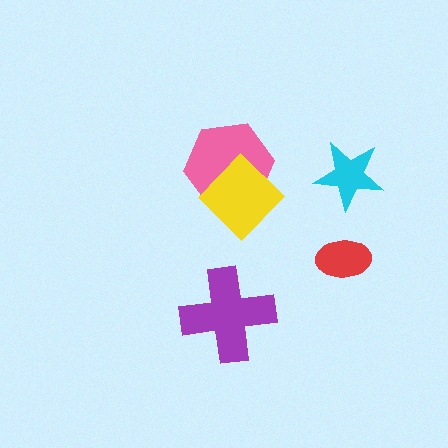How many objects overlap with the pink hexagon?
1 object overlaps with the pink hexagon.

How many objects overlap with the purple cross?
0 objects overlap with the purple cross.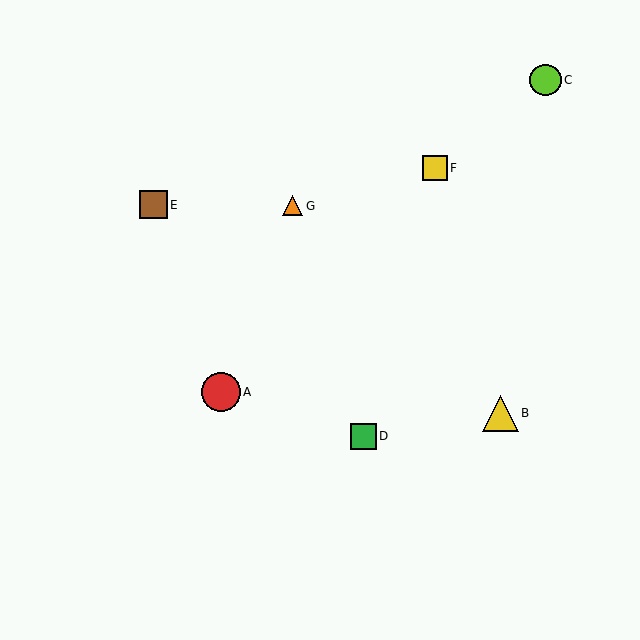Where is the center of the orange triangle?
The center of the orange triangle is at (292, 206).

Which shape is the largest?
The red circle (labeled A) is the largest.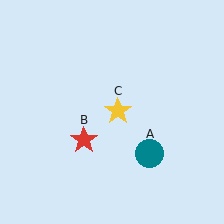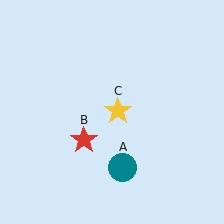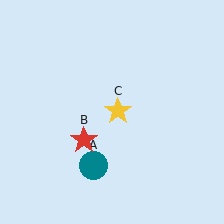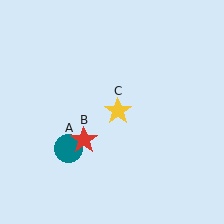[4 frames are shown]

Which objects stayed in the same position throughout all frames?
Red star (object B) and yellow star (object C) remained stationary.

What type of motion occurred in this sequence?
The teal circle (object A) rotated clockwise around the center of the scene.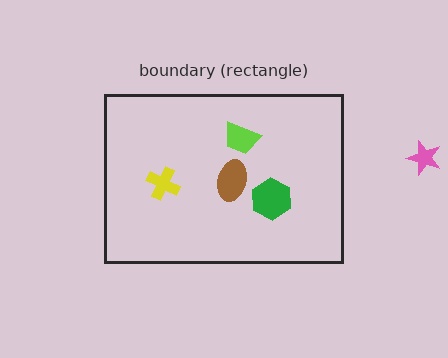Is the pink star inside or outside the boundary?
Outside.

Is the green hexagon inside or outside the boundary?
Inside.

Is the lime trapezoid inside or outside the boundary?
Inside.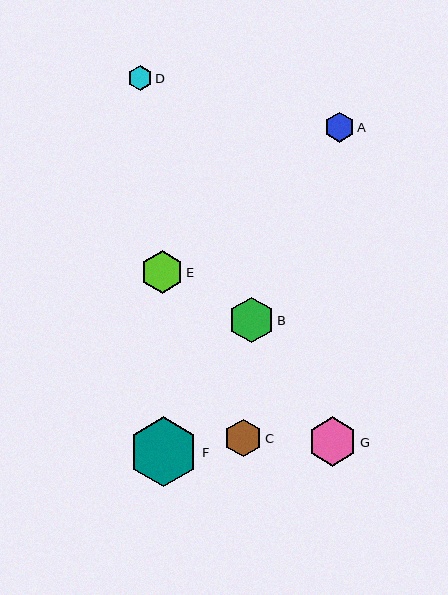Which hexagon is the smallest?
Hexagon D is the smallest with a size of approximately 25 pixels.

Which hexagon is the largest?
Hexagon F is the largest with a size of approximately 70 pixels.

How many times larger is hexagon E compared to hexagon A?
Hexagon E is approximately 1.4 times the size of hexagon A.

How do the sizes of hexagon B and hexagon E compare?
Hexagon B and hexagon E are approximately the same size.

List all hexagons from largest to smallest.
From largest to smallest: F, G, B, E, C, A, D.